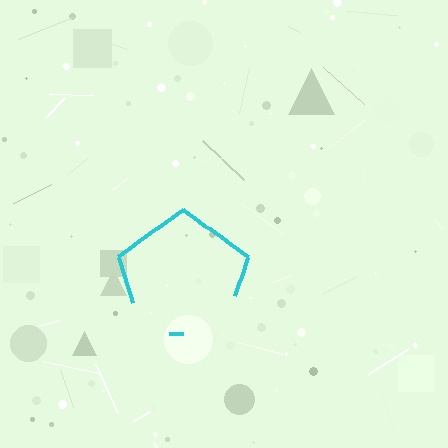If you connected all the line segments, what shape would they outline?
They would outline a pentagon.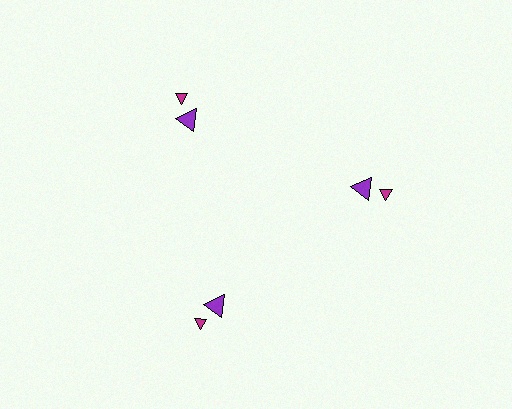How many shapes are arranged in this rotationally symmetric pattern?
There are 6 shapes, arranged in 3 groups of 2.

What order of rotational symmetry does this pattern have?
This pattern has 3-fold rotational symmetry.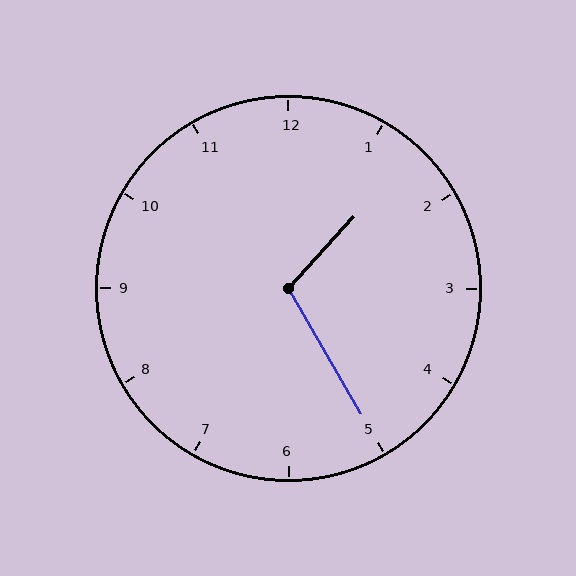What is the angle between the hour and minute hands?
Approximately 108 degrees.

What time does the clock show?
1:25.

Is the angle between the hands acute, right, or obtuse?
It is obtuse.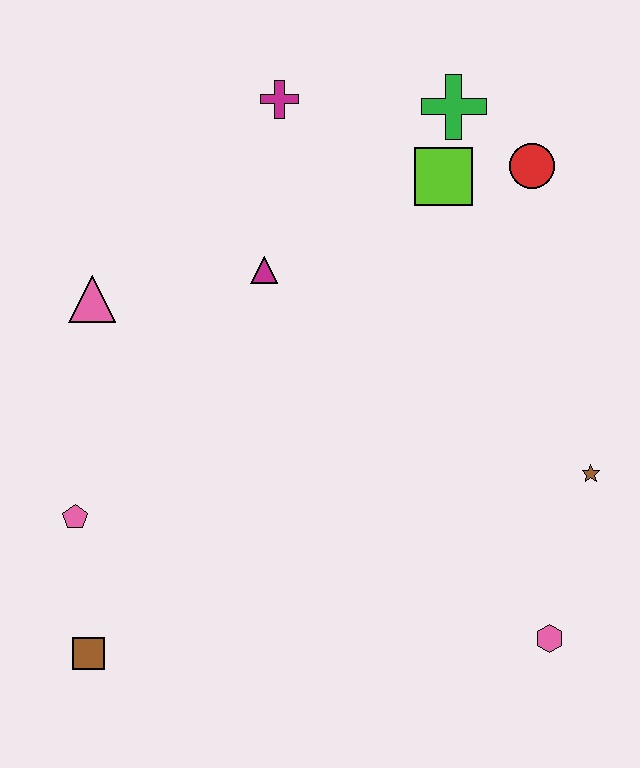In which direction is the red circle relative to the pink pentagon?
The red circle is to the right of the pink pentagon.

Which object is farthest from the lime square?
The brown square is farthest from the lime square.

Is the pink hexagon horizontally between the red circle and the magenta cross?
No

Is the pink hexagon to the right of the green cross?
Yes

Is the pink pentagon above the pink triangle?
No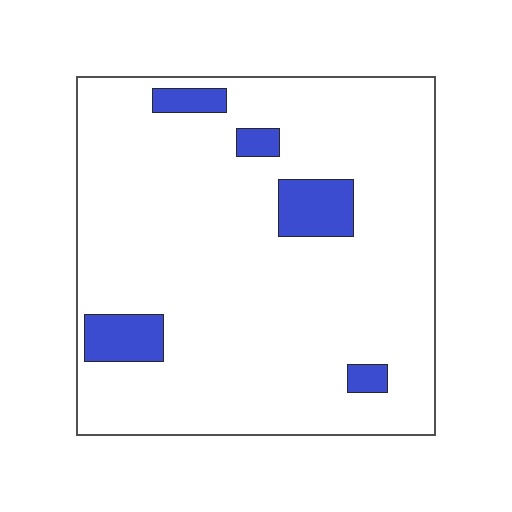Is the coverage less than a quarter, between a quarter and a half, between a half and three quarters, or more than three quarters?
Less than a quarter.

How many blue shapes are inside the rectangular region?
5.